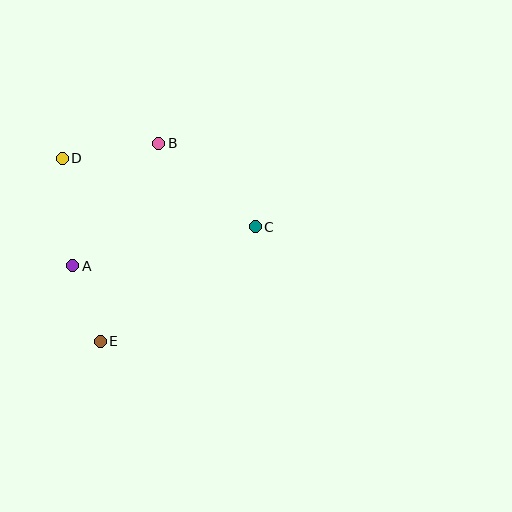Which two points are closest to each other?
Points A and E are closest to each other.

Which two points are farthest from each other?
Points B and E are farthest from each other.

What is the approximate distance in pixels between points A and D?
The distance between A and D is approximately 108 pixels.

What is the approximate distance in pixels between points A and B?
The distance between A and B is approximately 150 pixels.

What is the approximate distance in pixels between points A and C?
The distance between A and C is approximately 187 pixels.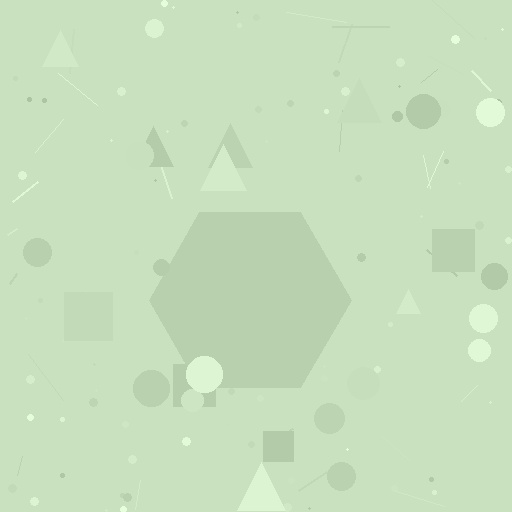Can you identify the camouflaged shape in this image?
The camouflaged shape is a hexagon.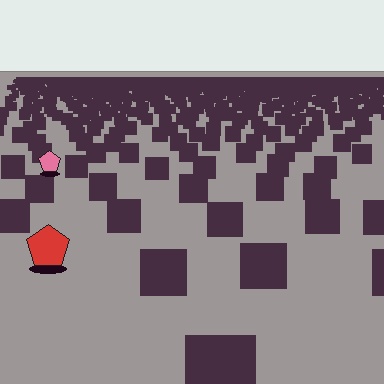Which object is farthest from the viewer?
The pink pentagon is farthest from the viewer. It appears smaller and the ground texture around it is denser.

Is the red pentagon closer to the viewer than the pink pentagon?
Yes. The red pentagon is closer — you can tell from the texture gradient: the ground texture is coarser near it.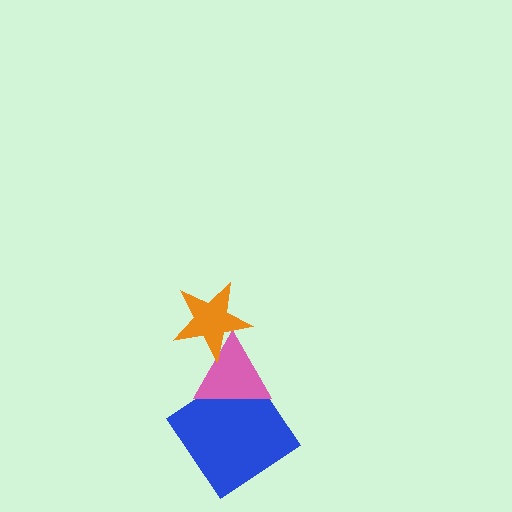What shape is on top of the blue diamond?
The pink triangle is on top of the blue diamond.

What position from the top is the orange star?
The orange star is 1st from the top.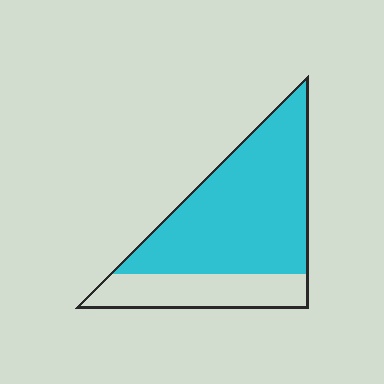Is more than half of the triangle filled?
Yes.